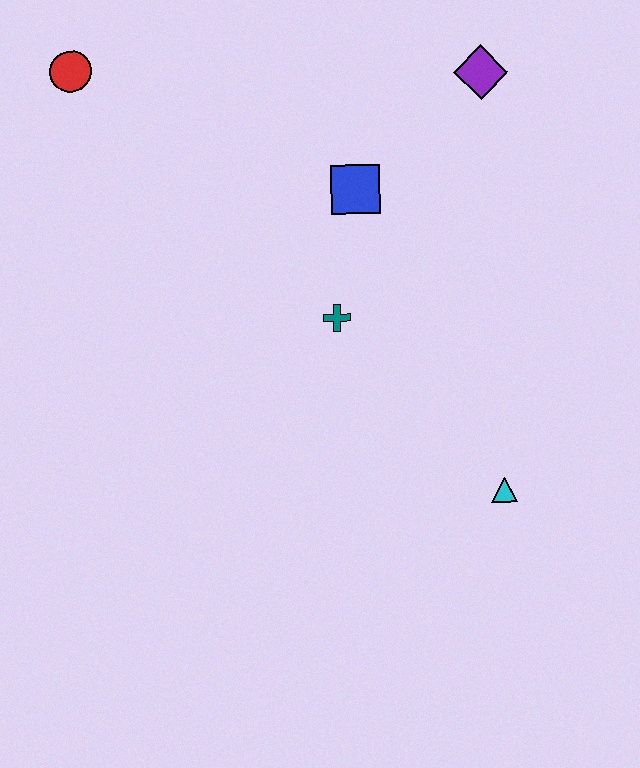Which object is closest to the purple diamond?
The blue square is closest to the purple diamond.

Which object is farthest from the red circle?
The cyan triangle is farthest from the red circle.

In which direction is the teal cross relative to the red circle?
The teal cross is to the right of the red circle.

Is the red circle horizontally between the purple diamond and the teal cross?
No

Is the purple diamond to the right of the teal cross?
Yes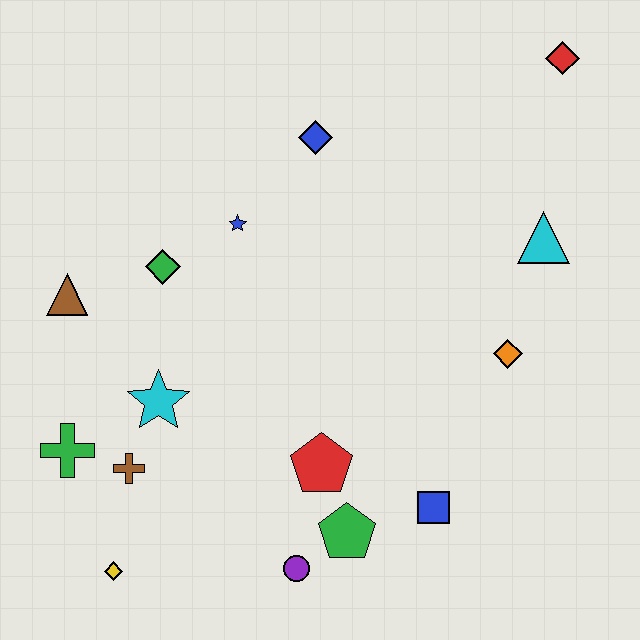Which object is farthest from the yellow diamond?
The red diamond is farthest from the yellow diamond.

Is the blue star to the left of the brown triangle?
No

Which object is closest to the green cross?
The brown cross is closest to the green cross.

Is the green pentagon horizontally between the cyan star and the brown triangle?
No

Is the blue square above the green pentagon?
Yes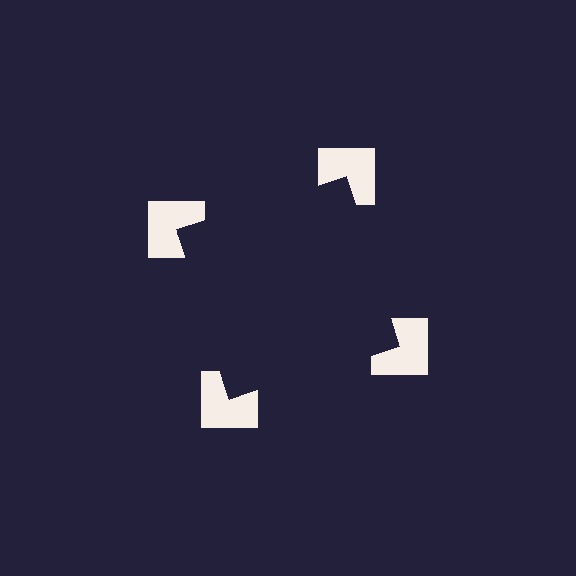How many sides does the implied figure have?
4 sides.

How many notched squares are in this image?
There are 4 — one at each vertex of the illusory square.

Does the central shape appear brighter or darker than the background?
It typically appears slightly darker than the background, even though no actual brightness change is drawn.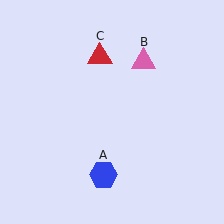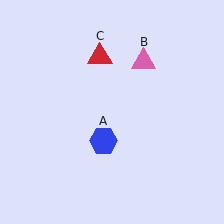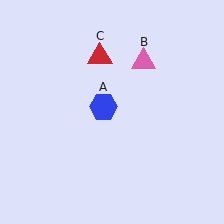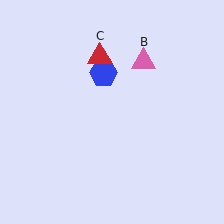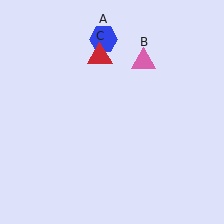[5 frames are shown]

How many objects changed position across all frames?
1 object changed position: blue hexagon (object A).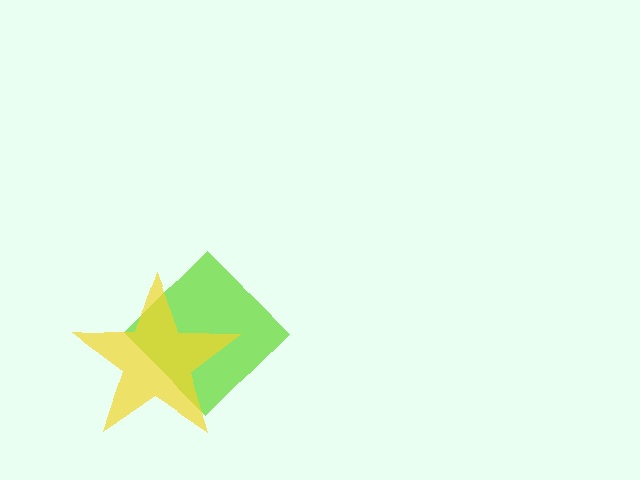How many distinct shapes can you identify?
There are 2 distinct shapes: a lime diamond, a yellow star.